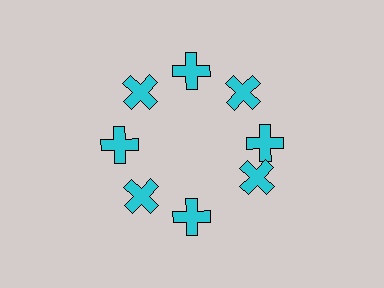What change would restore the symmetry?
The symmetry would be restored by rotating it back into even spacing with its neighbors so that all 8 crosses sit at equal angles and equal distance from the center.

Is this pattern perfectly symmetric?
No. The 8 cyan crosses are arranged in a ring, but one element near the 4 o'clock position is rotated out of alignment along the ring, breaking the 8-fold rotational symmetry.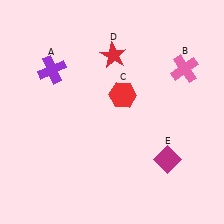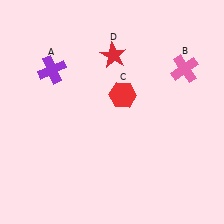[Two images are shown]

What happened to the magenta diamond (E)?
The magenta diamond (E) was removed in Image 2. It was in the bottom-right area of Image 1.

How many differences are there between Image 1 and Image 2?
There is 1 difference between the two images.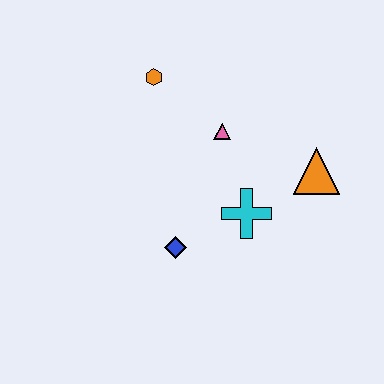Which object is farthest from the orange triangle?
The orange hexagon is farthest from the orange triangle.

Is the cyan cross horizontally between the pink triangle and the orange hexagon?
No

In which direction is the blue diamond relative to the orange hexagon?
The blue diamond is below the orange hexagon.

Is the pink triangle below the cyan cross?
No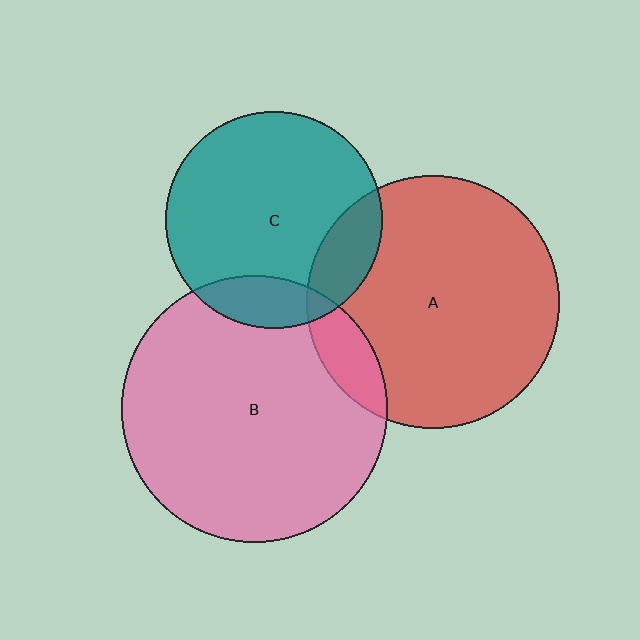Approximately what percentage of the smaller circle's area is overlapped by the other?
Approximately 10%.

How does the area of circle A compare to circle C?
Approximately 1.4 times.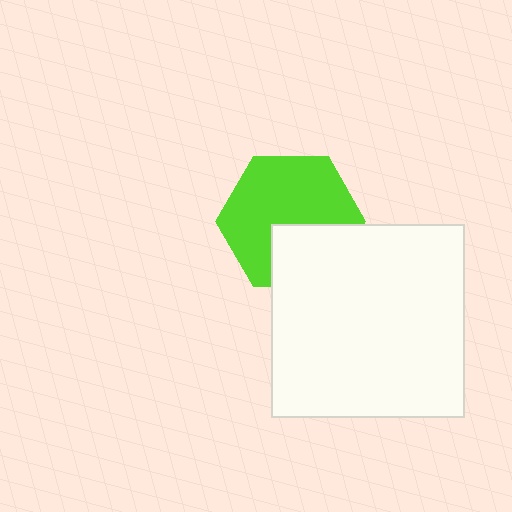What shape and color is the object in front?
The object in front is a white square.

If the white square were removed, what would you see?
You would see the complete lime hexagon.